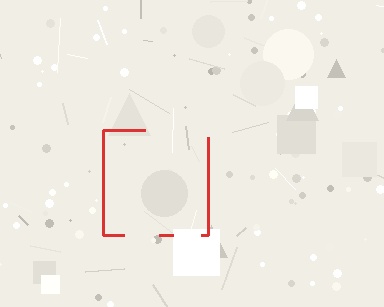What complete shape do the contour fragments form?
The contour fragments form a square.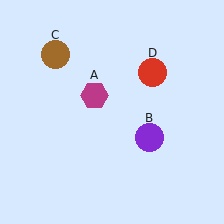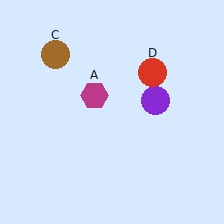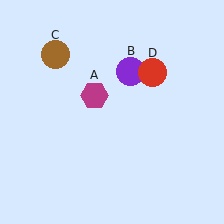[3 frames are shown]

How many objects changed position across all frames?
1 object changed position: purple circle (object B).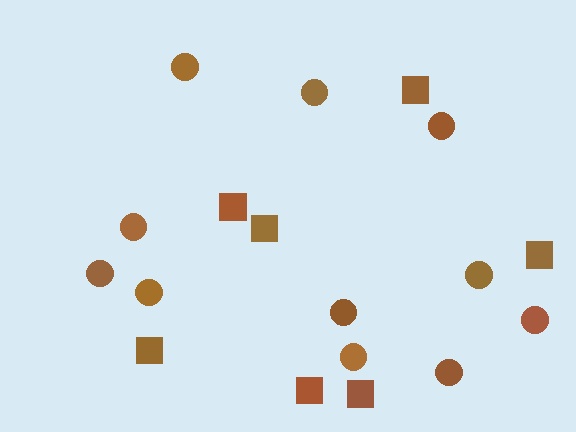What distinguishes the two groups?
There are 2 groups: one group of squares (7) and one group of circles (11).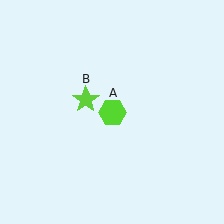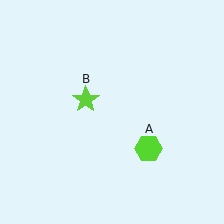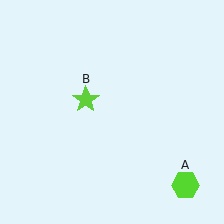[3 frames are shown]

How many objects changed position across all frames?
1 object changed position: lime hexagon (object A).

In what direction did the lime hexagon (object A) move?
The lime hexagon (object A) moved down and to the right.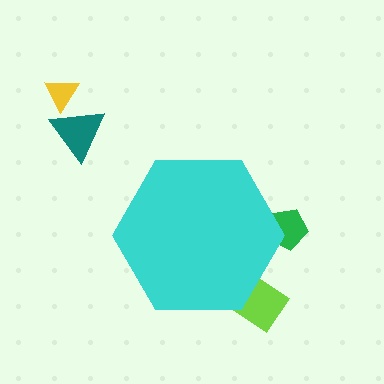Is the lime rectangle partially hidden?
Yes, the lime rectangle is partially hidden behind the cyan hexagon.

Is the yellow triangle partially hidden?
No, the yellow triangle is fully visible.